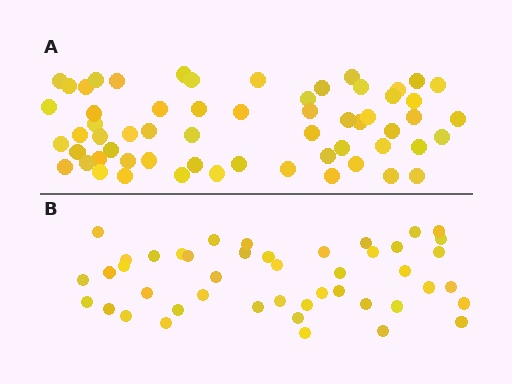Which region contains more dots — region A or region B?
Region A (the top region) has more dots.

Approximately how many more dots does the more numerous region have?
Region A has approximately 15 more dots than region B.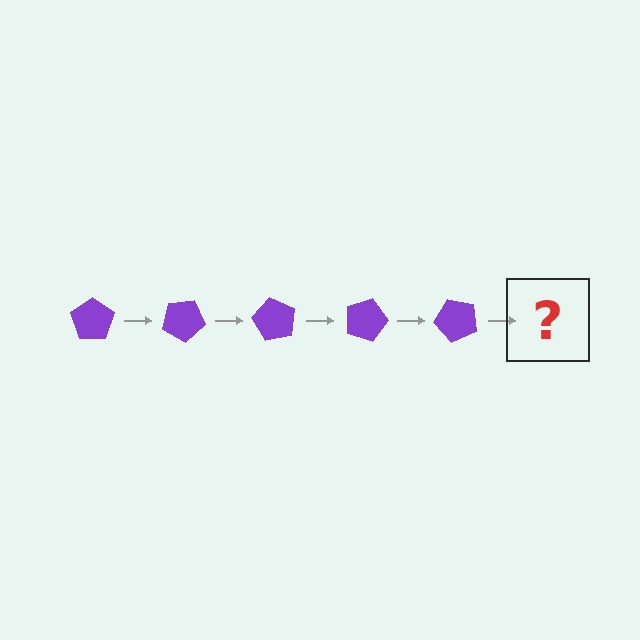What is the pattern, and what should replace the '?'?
The pattern is that the pentagon rotates 30 degrees each step. The '?' should be a purple pentagon rotated 150 degrees.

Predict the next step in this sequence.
The next step is a purple pentagon rotated 150 degrees.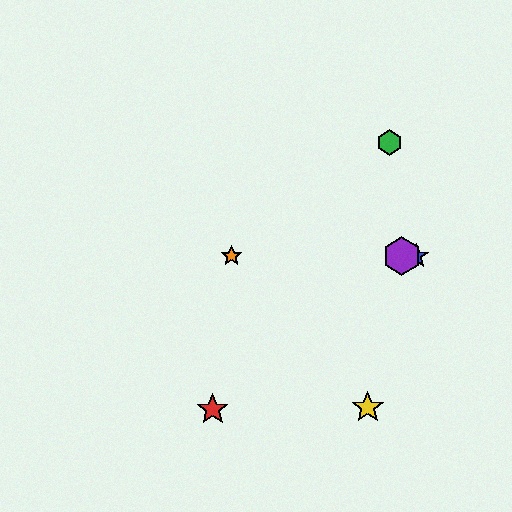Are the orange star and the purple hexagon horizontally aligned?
Yes, both are at y≈256.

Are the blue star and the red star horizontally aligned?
No, the blue star is at y≈256 and the red star is at y≈409.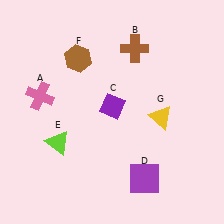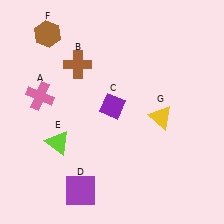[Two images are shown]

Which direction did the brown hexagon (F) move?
The brown hexagon (F) moved left.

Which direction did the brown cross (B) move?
The brown cross (B) moved left.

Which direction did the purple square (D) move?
The purple square (D) moved left.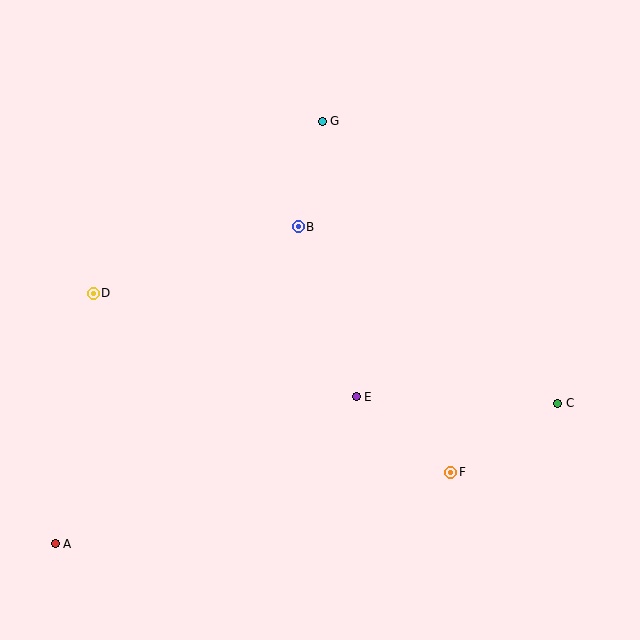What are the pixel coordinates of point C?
Point C is at (558, 403).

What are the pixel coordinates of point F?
Point F is at (451, 472).